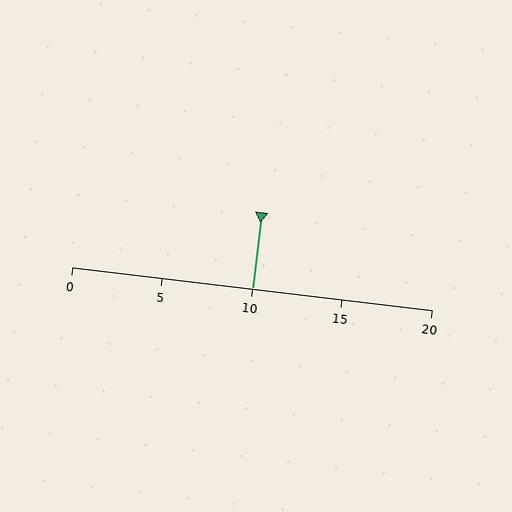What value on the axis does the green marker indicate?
The marker indicates approximately 10.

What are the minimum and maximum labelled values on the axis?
The axis runs from 0 to 20.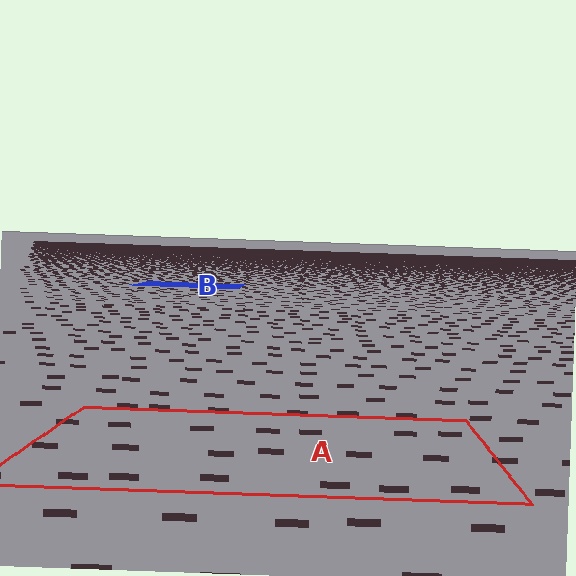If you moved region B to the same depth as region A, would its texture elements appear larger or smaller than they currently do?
They would appear larger. At a closer depth, the same texture elements are projected at a bigger on-screen size.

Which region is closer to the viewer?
Region A is closer. The texture elements there are larger and more spread out.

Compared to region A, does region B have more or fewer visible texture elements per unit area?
Region B has more texture elements per unit area — they are packed more densely because it is farther away.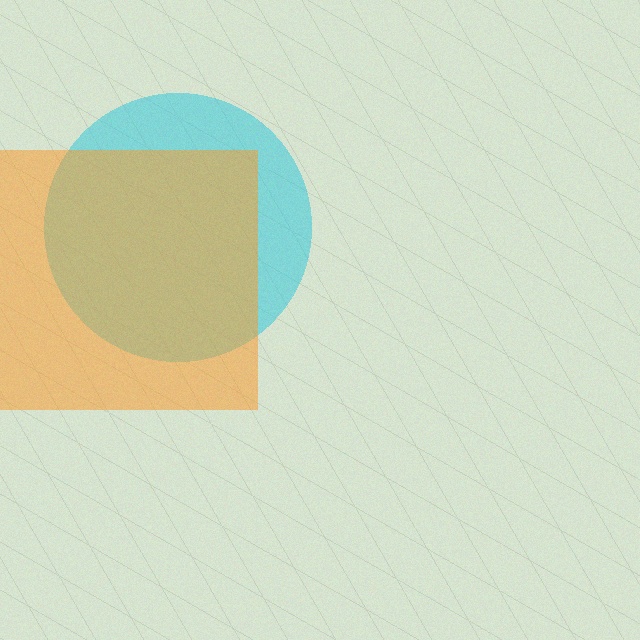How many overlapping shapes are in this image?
There are 2 overlapping shapes in the image.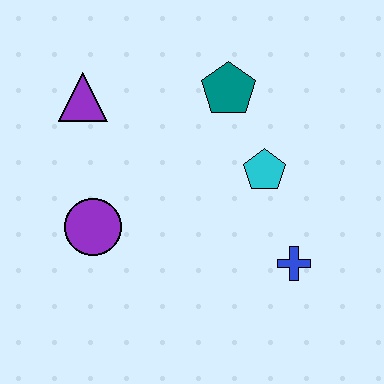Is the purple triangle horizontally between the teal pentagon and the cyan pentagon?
No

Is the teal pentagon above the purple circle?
Yes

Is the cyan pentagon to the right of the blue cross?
No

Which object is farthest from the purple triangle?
The blue cross is farthest from the purple triangle.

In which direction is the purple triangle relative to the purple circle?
The purple triangle is above the purple circle.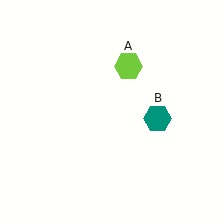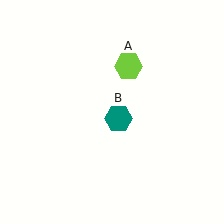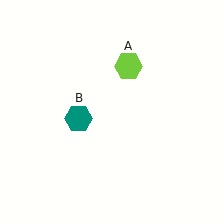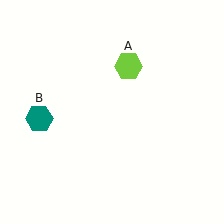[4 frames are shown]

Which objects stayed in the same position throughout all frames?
Lime hexagon (object A) remained stationary.